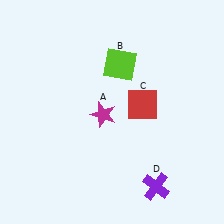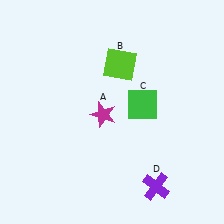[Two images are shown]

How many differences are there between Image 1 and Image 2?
There is 1 difference between the two images.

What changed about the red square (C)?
In Image 1, C is red. In Image 2, it changed to green.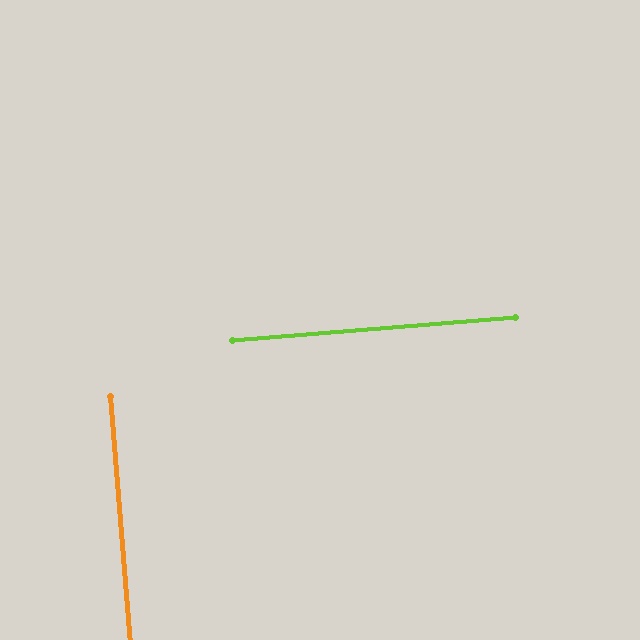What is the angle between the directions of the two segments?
Approximately 90 degrees.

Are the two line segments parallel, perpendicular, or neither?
Perpendicular — they meet at approximately 90°.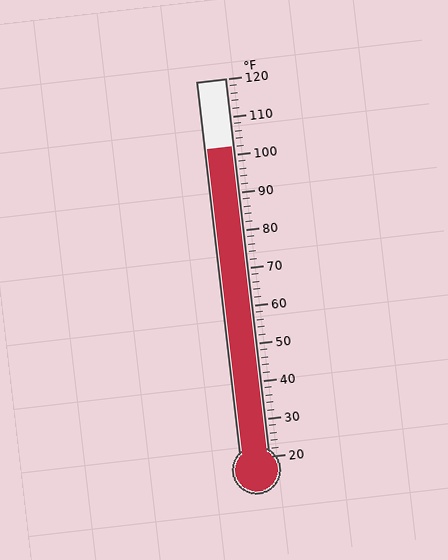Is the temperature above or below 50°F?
The temperature is above 50°F.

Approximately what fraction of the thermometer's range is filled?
The thermometer is filled to approximately 80% of its range.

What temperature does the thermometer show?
The thermometer shows approximately 102°F.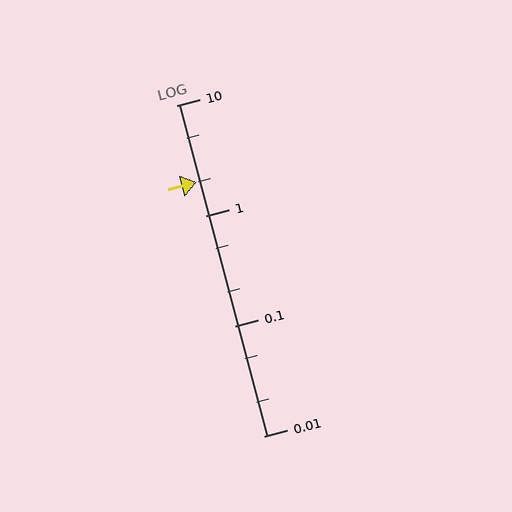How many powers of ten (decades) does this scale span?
The scale spans 3 decades, from 0.01 to 10.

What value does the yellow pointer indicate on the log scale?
The pointer indicates approximately 2.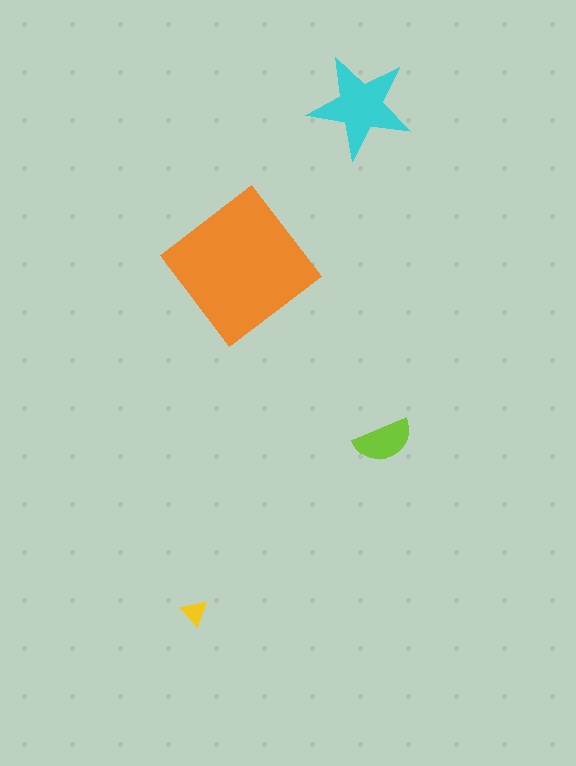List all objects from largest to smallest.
The orange diamond, the cyan star, the lime semicircle, the yellow triangle.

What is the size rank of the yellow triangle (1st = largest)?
4th.